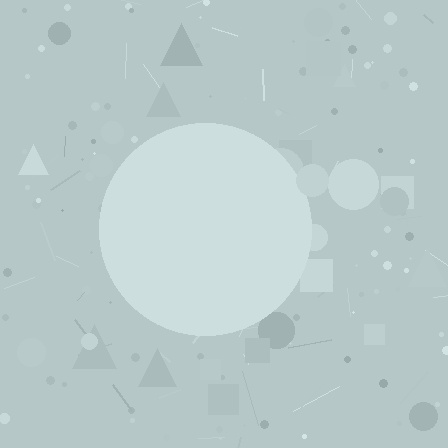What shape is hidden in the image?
A circle is hidden in the image.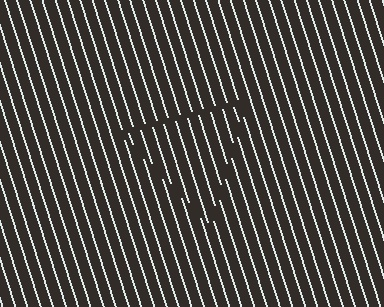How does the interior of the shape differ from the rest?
The interior of the shape contains the same grating, shifted by half a period — the contour is defined by the phase discontinuity where line-ends from the inner and outer gratings abut.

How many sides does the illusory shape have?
3 sides — the line-ends trace a triangle.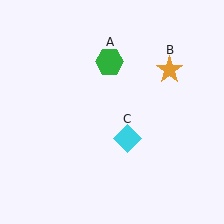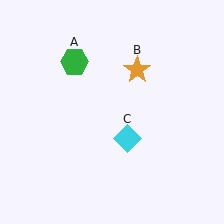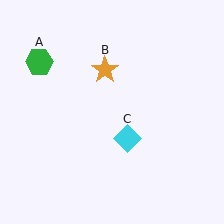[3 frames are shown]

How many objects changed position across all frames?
2 objects changed position: green hexagon (object A), orange star (object B).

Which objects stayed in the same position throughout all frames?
Cyan diamond (object C) remained stationary.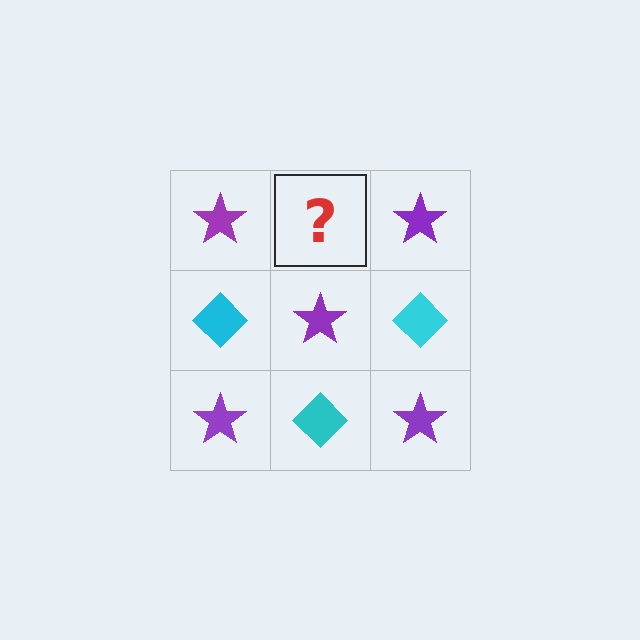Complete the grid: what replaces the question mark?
The question mark should be replaced with a cyan diamond.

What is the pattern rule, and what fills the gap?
The rule is that it alternates purple star and cyan diamond in a checkerboard pattern. The gap should be filled with a cyan diamond.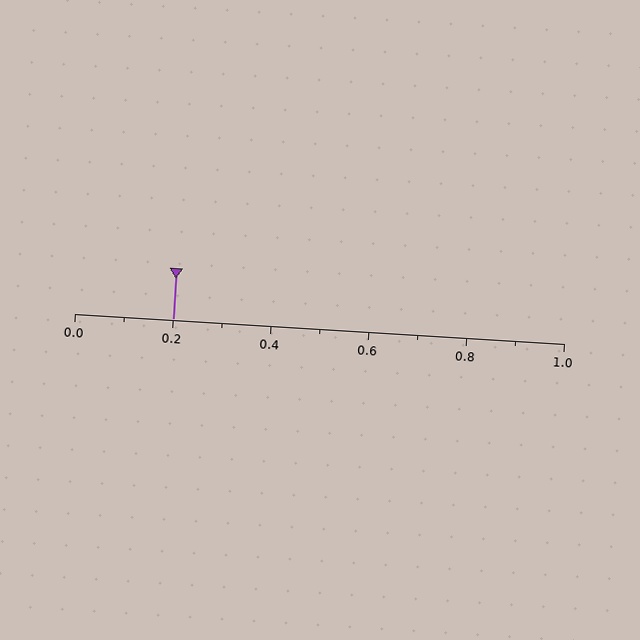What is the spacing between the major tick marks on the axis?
The major ticks are spaced 0.2 apart.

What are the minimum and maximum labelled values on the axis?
The axis runs from 0.0 to 1.0.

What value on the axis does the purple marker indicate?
The marker indicates approximately 0.2.